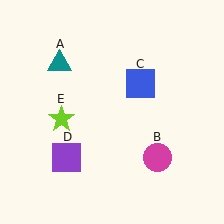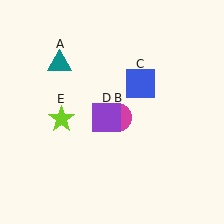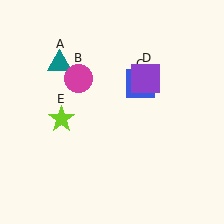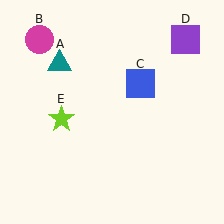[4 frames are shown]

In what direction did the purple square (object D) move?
The purple square (object D) moved up and to the right.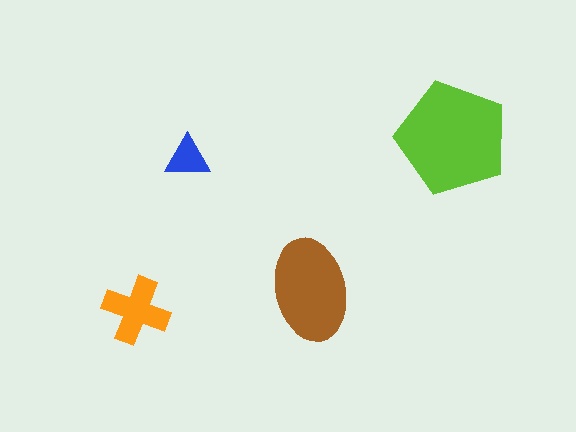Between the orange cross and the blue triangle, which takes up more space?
The orange cross.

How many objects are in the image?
There are 4 objects in the image.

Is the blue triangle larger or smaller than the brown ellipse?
Smaller.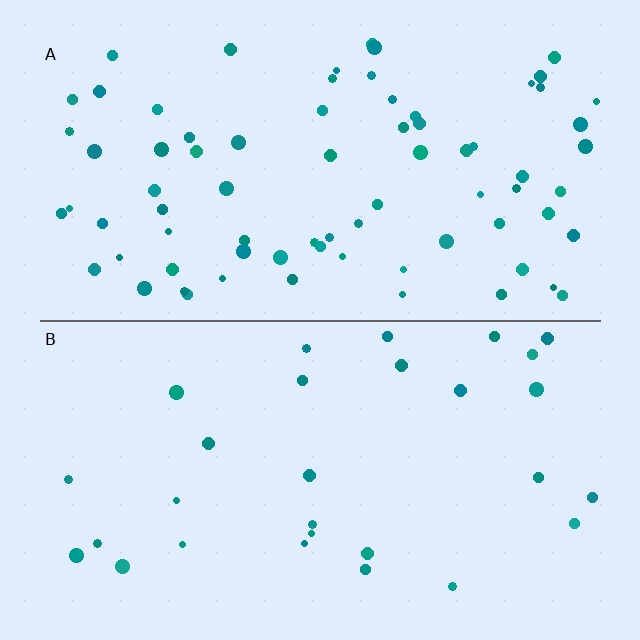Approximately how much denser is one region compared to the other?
Approximately 2.6× — region A over region B.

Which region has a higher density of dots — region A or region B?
A (the top).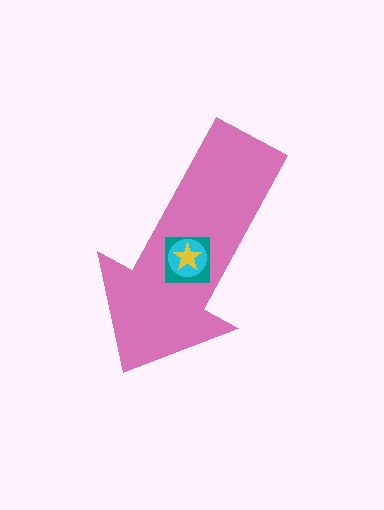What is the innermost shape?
The yellow star.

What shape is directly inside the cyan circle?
The yellow star.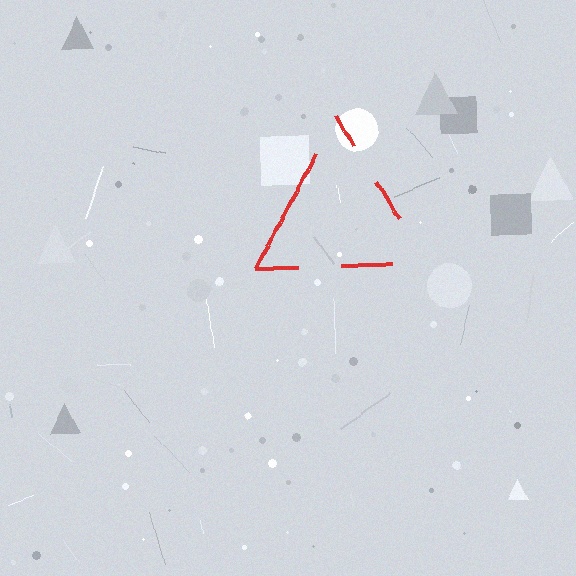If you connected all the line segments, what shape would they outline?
They would outline a triangle.